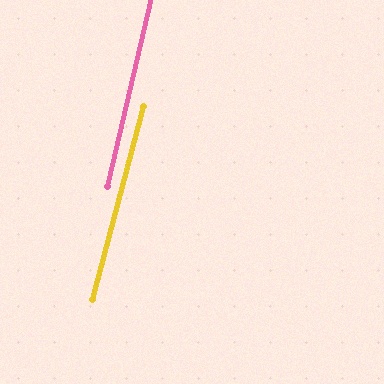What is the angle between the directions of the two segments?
Approximately 2 degrees.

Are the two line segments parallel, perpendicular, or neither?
Parallel — their directions differ by only 1.5°.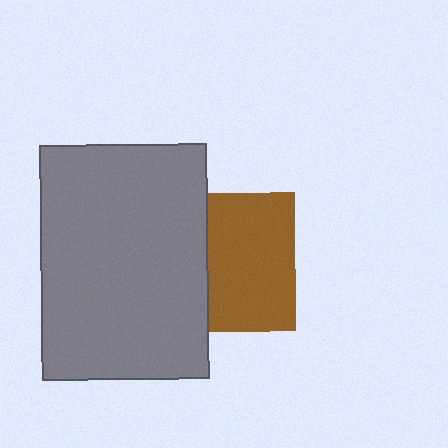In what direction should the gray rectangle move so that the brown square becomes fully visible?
The gray rectangle should move left. That is the shortest direction to clear the overlap and leave the brown square fully visible.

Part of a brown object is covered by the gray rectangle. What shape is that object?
It is a square.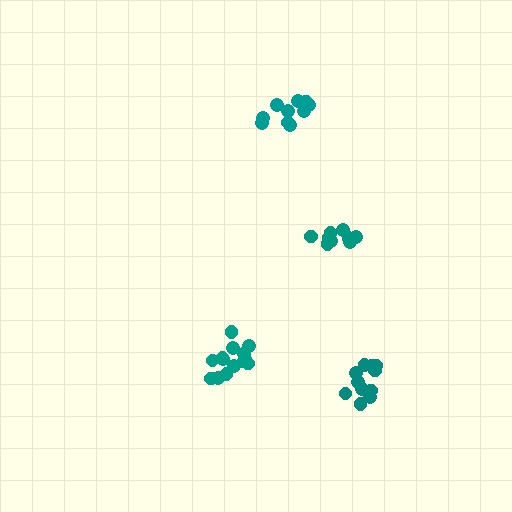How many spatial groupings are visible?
There are 4 spatial groupings.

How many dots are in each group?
Group 1: 11 dots, Group 2: 14 dots, Group 3: 10 dots, Group 4: 10 dots (45 total).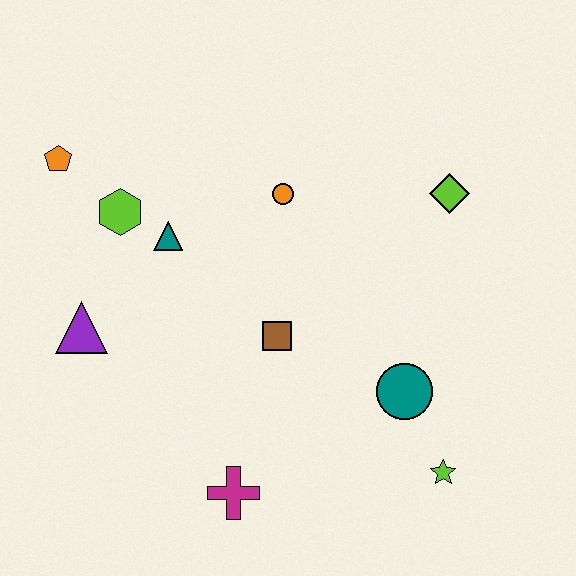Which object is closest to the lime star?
The teal circle is closest to the lime star.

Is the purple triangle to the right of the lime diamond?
No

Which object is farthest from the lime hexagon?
The lime star is farthest from the lime hexagon.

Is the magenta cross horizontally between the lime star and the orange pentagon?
Yes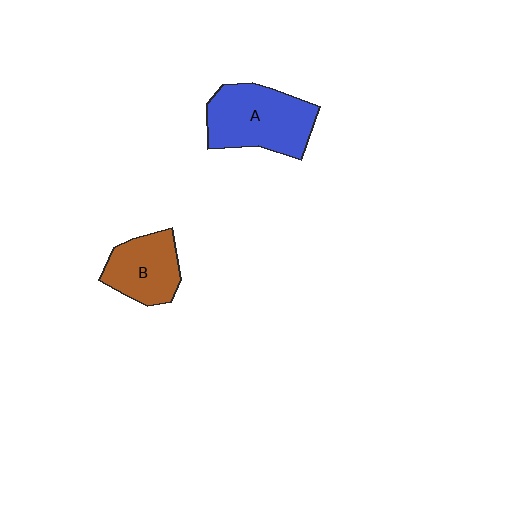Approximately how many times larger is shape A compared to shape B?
Approximately 1.4 times.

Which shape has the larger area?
Shape A (blue).